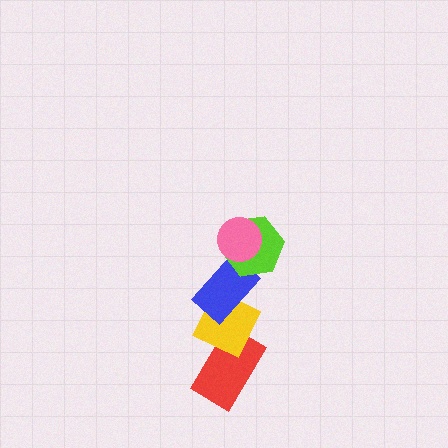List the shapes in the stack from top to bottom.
From top to bottom: the pink circle, the lime hexagon, the blue rectangle, the yellow diamond, the red rectangle.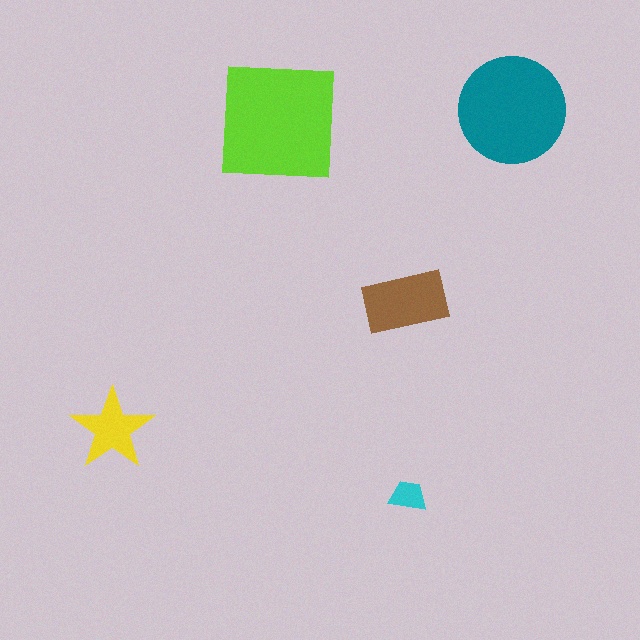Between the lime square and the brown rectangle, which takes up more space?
The lime square.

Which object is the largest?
The lime square.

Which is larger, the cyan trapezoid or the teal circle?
The teal circle.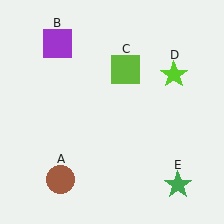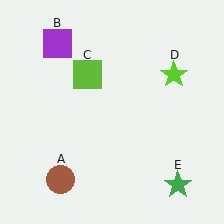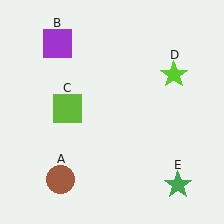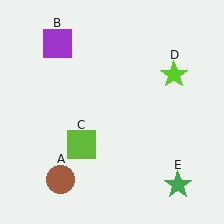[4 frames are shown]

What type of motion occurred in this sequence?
The lime square (object C) rotated counterclockwise around the center of the scene.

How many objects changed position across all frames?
1 object changed position: lime square (object C).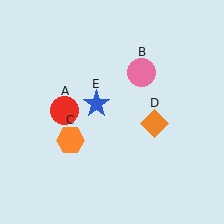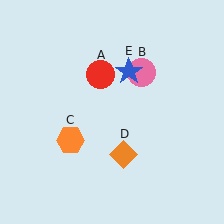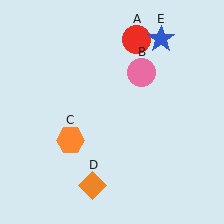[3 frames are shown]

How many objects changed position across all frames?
3 objects changed position: red circle (object A), orange diamond (object D), blue star (object E).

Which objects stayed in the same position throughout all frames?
Pink circle (object B) and orange hexagon (object C) remained stationary.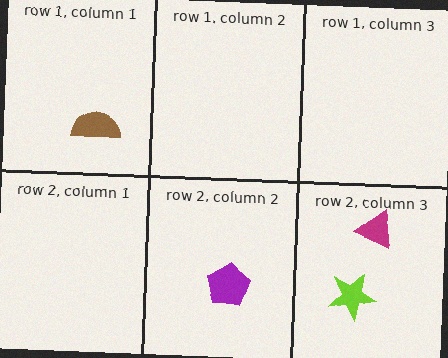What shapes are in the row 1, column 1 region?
The brown semicircle.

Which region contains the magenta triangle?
The row 2, column 3 region.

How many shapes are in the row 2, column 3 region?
2.